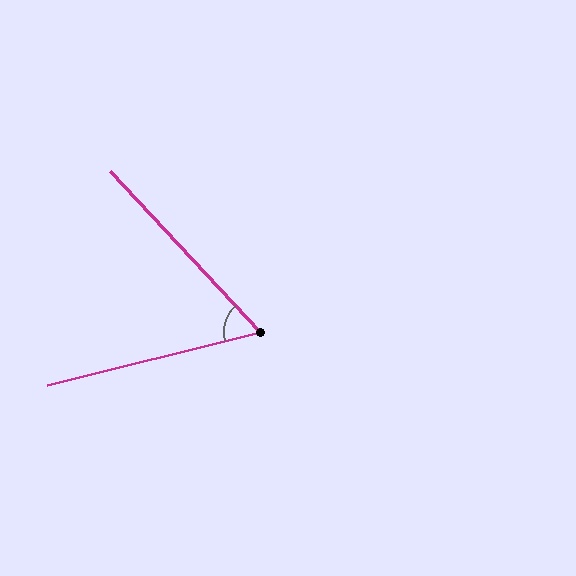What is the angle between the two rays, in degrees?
Approximately 61 degrees.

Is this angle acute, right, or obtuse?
It is acute.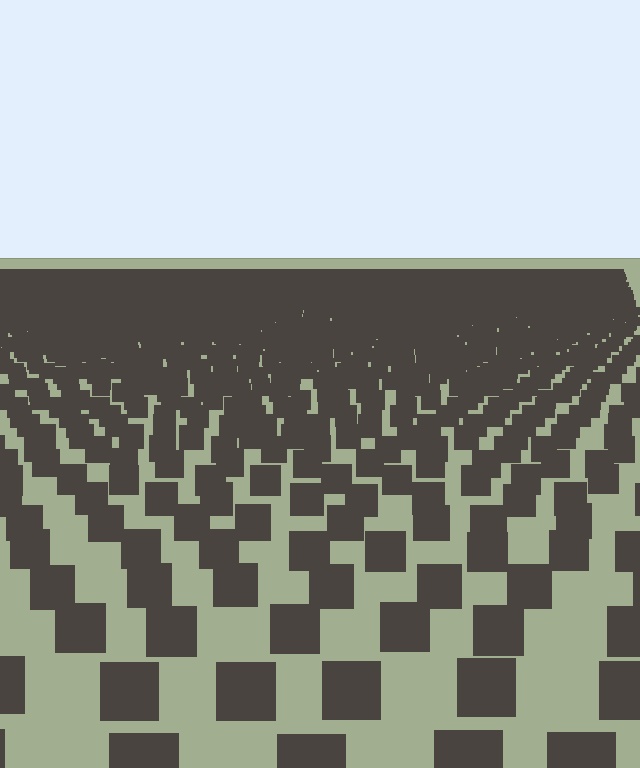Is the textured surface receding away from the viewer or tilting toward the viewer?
The surface is receding away from the viewer. Texture elements get smaller and denser toward the top.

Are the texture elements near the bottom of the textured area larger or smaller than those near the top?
Larger. Near the bottom, elements are closer to the viewer and appear at a bigger on-screen size.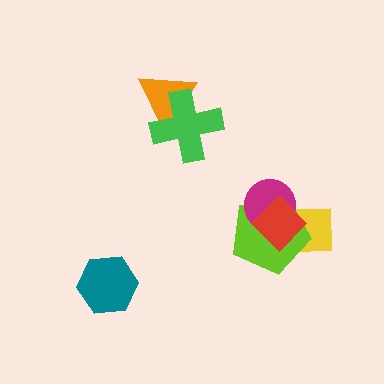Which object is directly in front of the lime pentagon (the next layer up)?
The magenta circle is directly in front of the lime pentagon.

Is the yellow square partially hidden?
Yes, it is partially covered by another shape.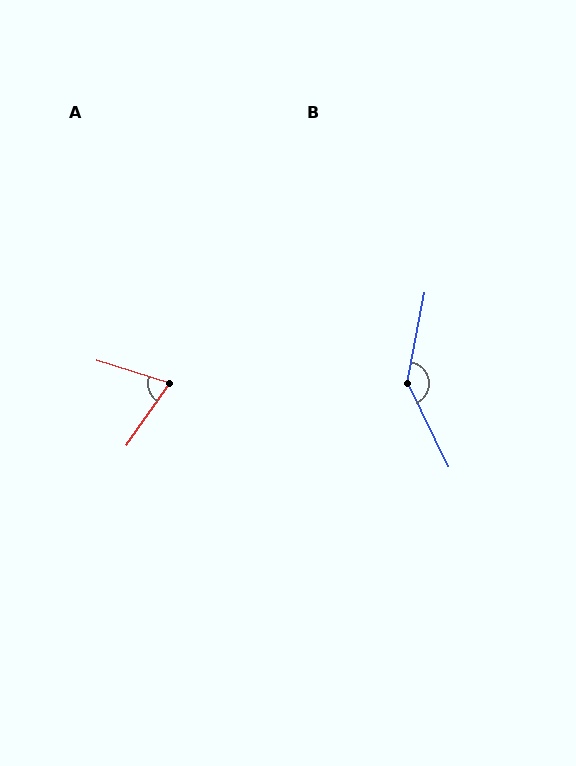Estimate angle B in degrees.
Approximately 143 degrees.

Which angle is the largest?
B, at approximately 143 degrees.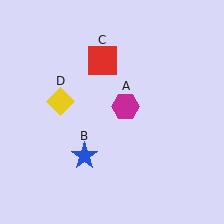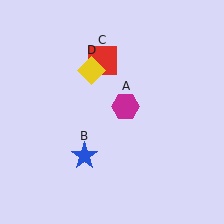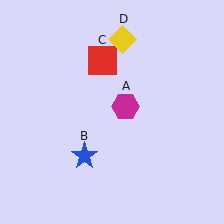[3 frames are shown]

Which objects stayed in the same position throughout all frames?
Magenta hexagon (object A) and blue star (object B) and red square (object C) remained stationary.